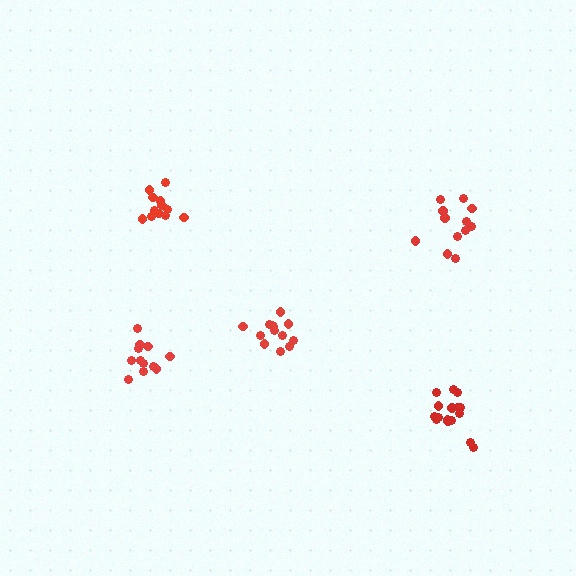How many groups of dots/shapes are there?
There are 5 groups.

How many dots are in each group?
Group 1: 13 dots, Group 2: 12 dots, Group 3: 12 dots, Group 4: 16 dots, Group 5: 12 dots (65 total).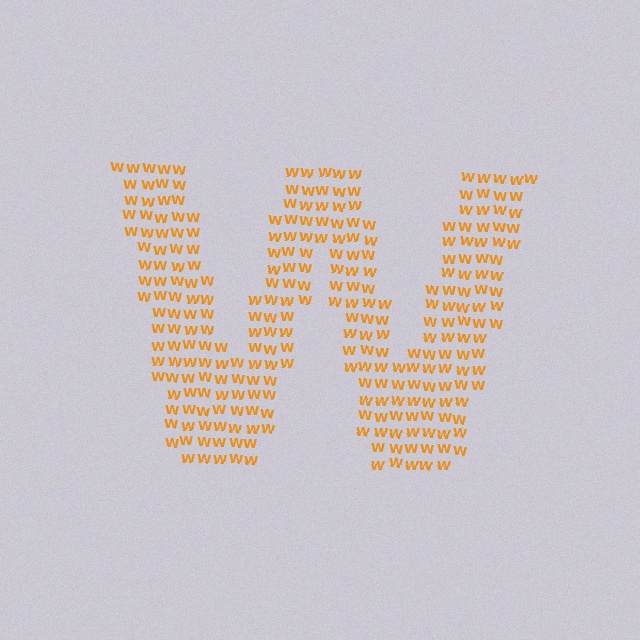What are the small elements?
The small elements are letter W's.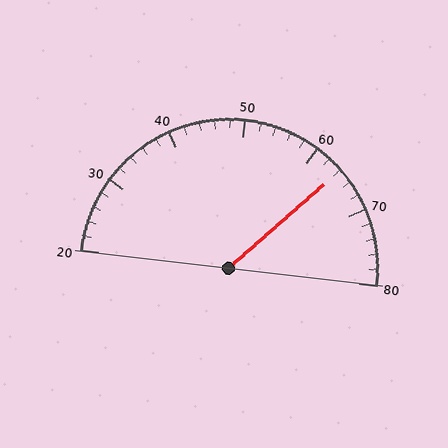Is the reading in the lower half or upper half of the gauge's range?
The reading is in the upper half of the range (20 to 80).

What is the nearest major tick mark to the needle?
The nearest major tick mark is 60.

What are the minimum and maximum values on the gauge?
The gauge ranges from 20 to 80.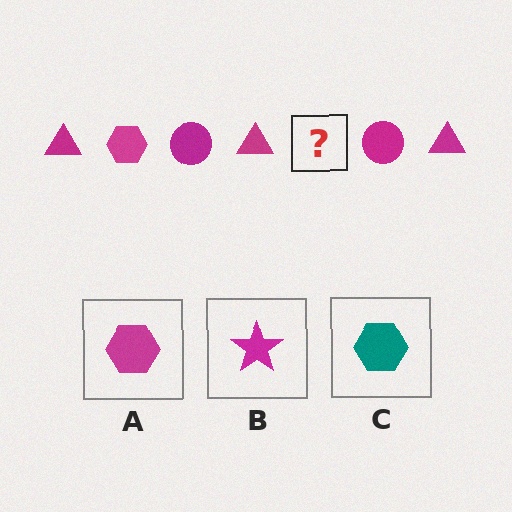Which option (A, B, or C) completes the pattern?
A.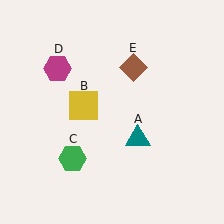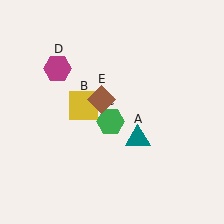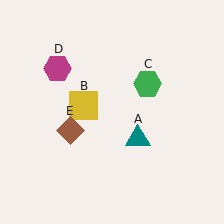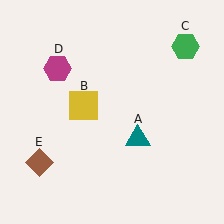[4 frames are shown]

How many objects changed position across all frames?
2 objects changed position: green hexagon (object C), brown diamond (object E).